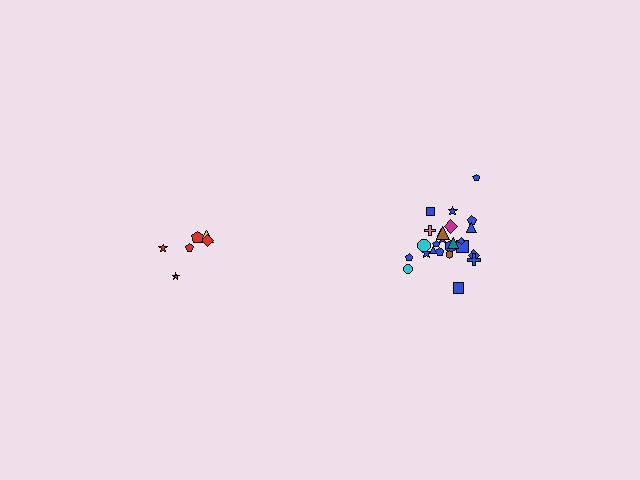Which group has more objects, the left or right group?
The right group.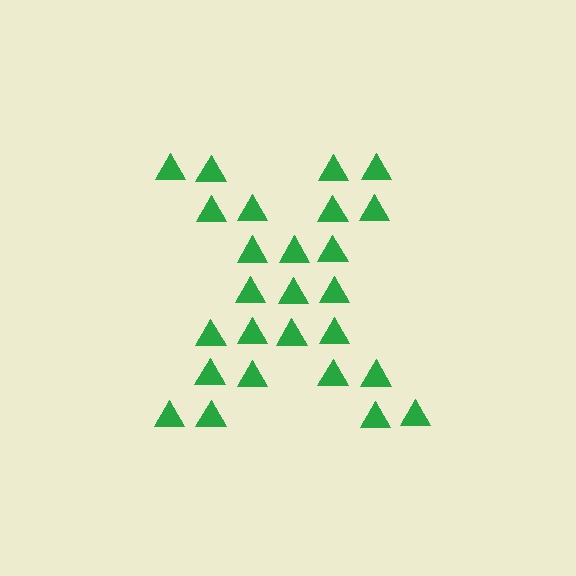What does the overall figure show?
The overall figure shows the letter X.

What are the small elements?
The small elements are triangles.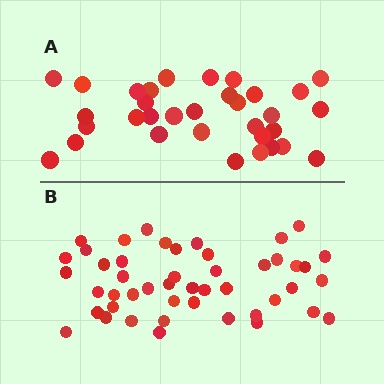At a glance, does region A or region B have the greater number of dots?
Region B (the bottom region) has more dots.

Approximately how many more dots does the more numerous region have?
Region B has approximately 15 more dots than region A.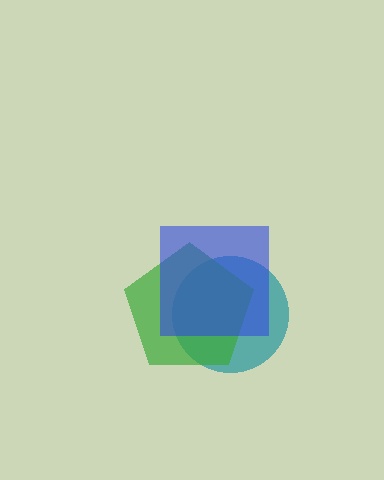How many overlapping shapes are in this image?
There are 3 overlapping shapes in the image.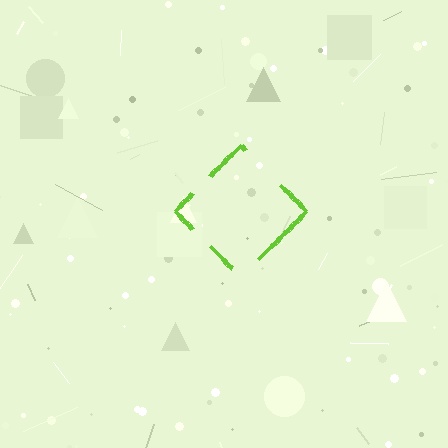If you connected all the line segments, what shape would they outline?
They would outline a diamond.